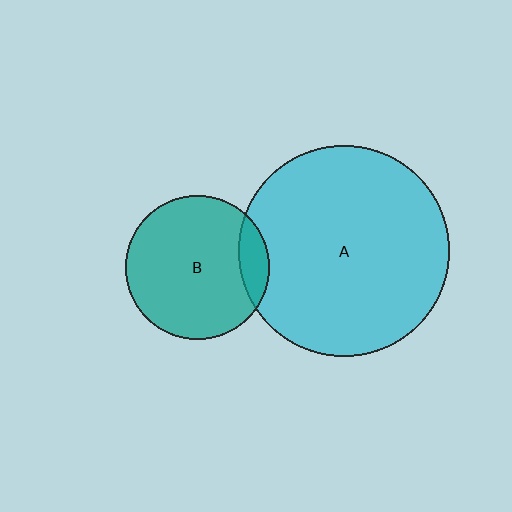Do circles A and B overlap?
Yes.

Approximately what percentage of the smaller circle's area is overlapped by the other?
Approximately 10%.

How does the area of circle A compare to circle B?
Approximately 2.1 times.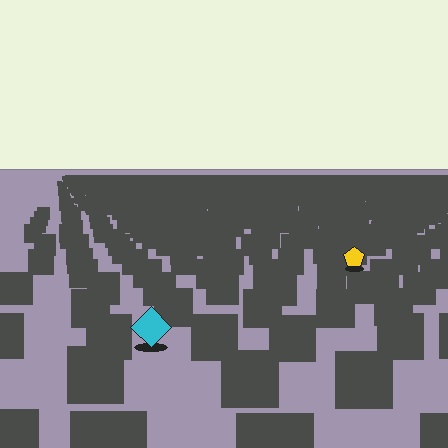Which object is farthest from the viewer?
The yellow pentagon is farthest from the viewer. It appears smaller and the ground texture around it is denser.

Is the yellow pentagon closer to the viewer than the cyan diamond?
No. The cyan diamond is closer — you can tell from the texture gradient: the ground texture is coarser near it.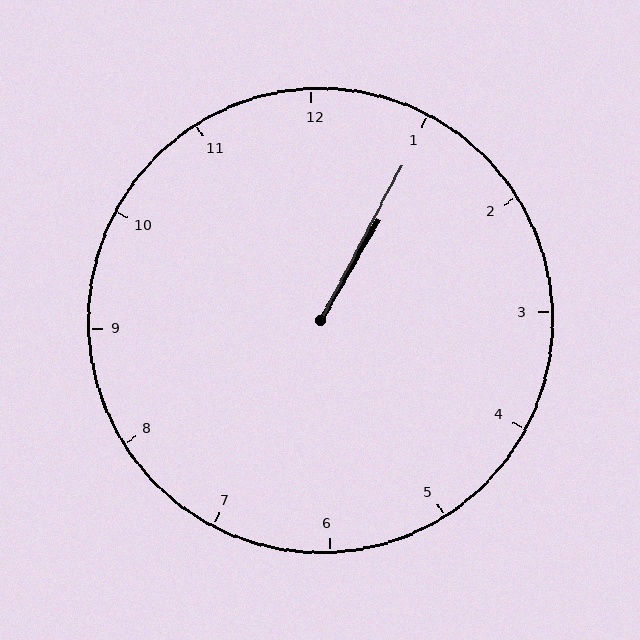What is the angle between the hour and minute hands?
Approximately 2 degrees.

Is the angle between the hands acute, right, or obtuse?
It is acute.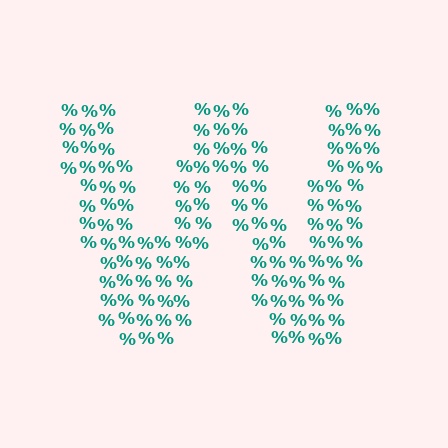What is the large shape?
The large shape is the letter W.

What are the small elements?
The small elements are percent signs.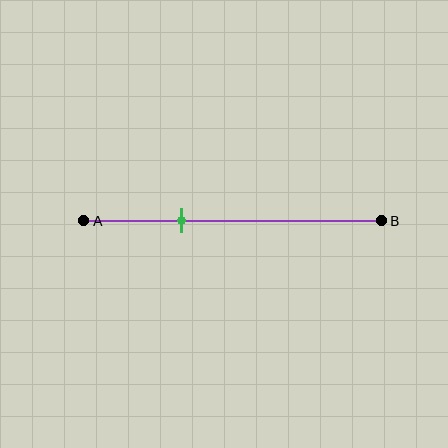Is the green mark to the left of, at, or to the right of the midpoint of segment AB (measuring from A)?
The green mark is to the left of the midpoint of segment AB.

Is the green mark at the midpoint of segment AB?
No, the mark is at about 35% from A, not at the 50% midpoint.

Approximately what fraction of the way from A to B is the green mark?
The green mark is approximately 35% of the way from A to B.